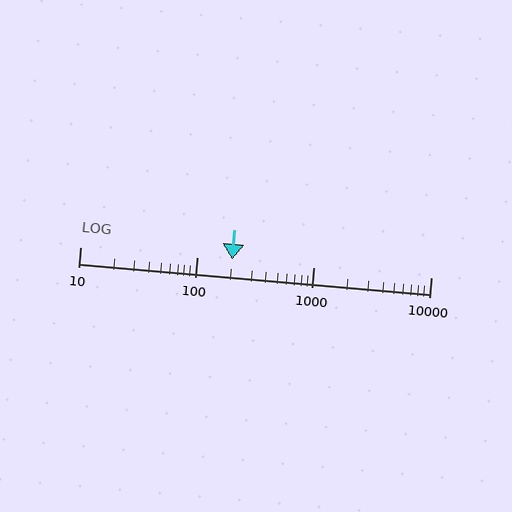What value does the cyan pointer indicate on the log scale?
The pointer indicates approximately 200.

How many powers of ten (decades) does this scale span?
The scale spans 3 decades, from 10 to 10000.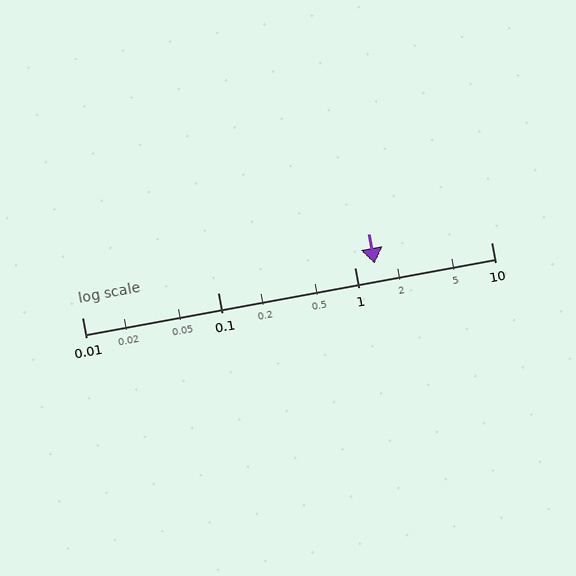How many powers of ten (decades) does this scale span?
The scale spans 3 decades, from 0.01 to 10.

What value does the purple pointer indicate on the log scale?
The pointer indicates approximately 1.4.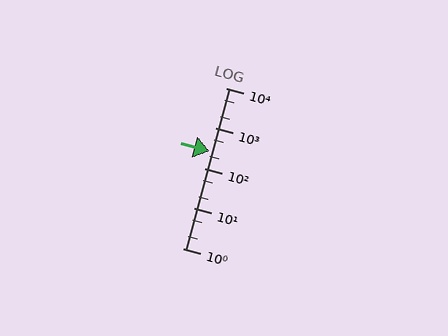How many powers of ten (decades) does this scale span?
The scale spans 4 decades, from 1 to 10000.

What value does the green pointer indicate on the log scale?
The pointer indicates approximately 270.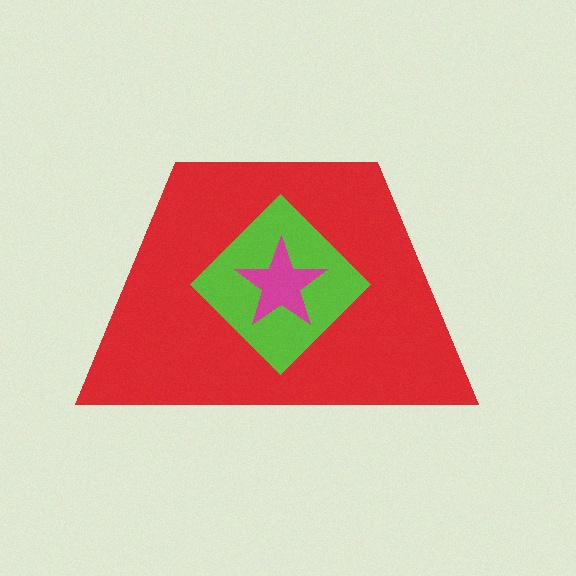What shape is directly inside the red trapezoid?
The lime diamond.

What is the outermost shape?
The red trapezoid.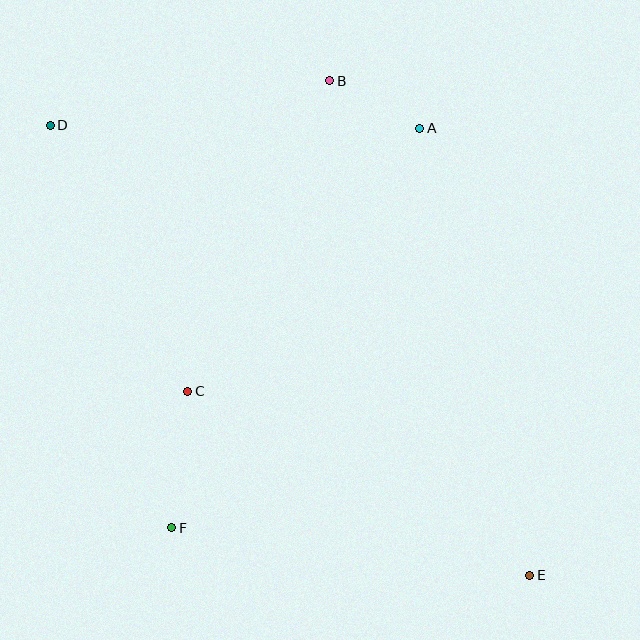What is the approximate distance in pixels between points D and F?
The distance between D and F is approximately 421 pixels.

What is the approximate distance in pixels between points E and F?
The distance between E and F is approximately 361 pixels.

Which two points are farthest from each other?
Points D and E are farthest from each other.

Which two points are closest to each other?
Points A and B are closest to each other.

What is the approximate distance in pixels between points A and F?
The distance between A and F is approximately 470 pixels.